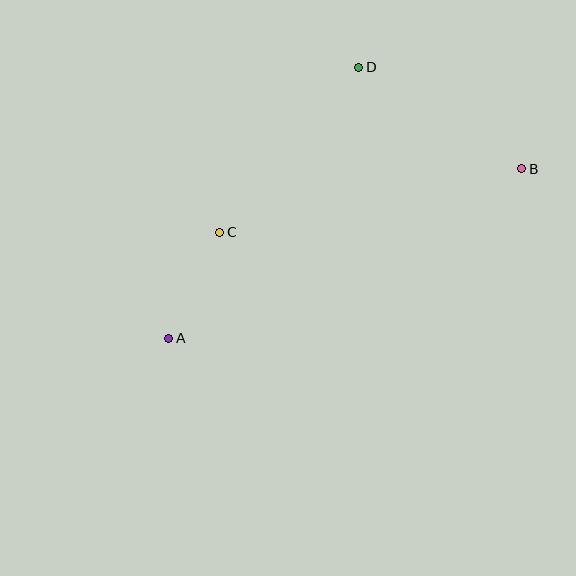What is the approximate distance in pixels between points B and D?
The distance between B and D is approximately 192 pixels.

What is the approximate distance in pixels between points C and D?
The distance between C and D is approximately 216 pixels.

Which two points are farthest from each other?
Points A and B are farthest from each other.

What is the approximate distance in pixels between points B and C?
The distance between B and C is approximately 309 pixels.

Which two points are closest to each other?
Points A and C are closest to each other.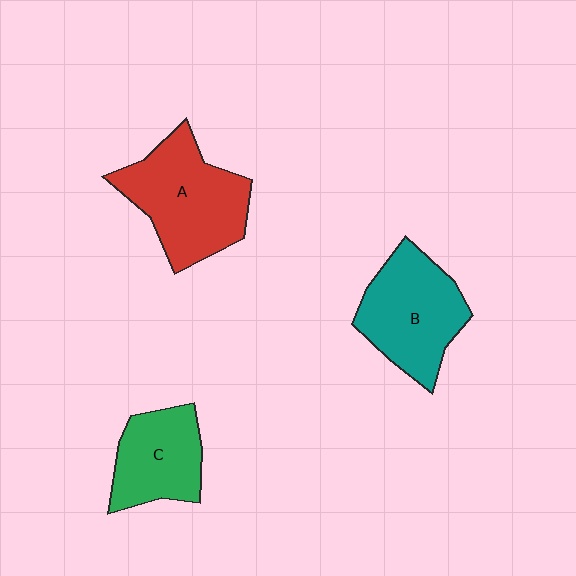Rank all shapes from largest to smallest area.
From largest to smallest: A (red), B (teal), C (green).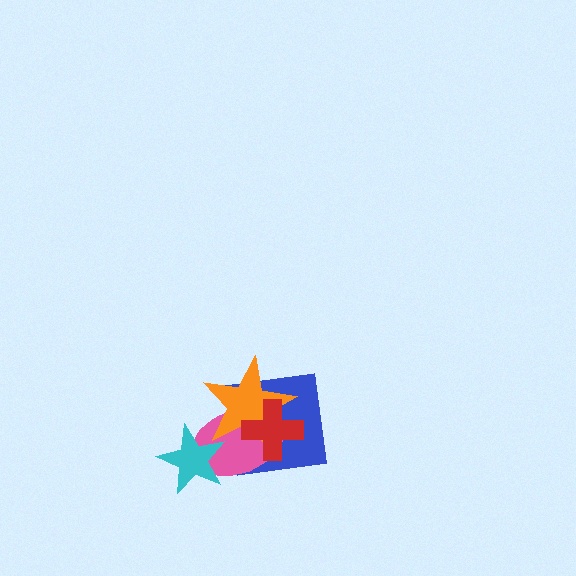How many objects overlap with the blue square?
3 objects overlap with the blue square.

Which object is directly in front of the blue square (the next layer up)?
The pink ellipse is directly in front of the blue square.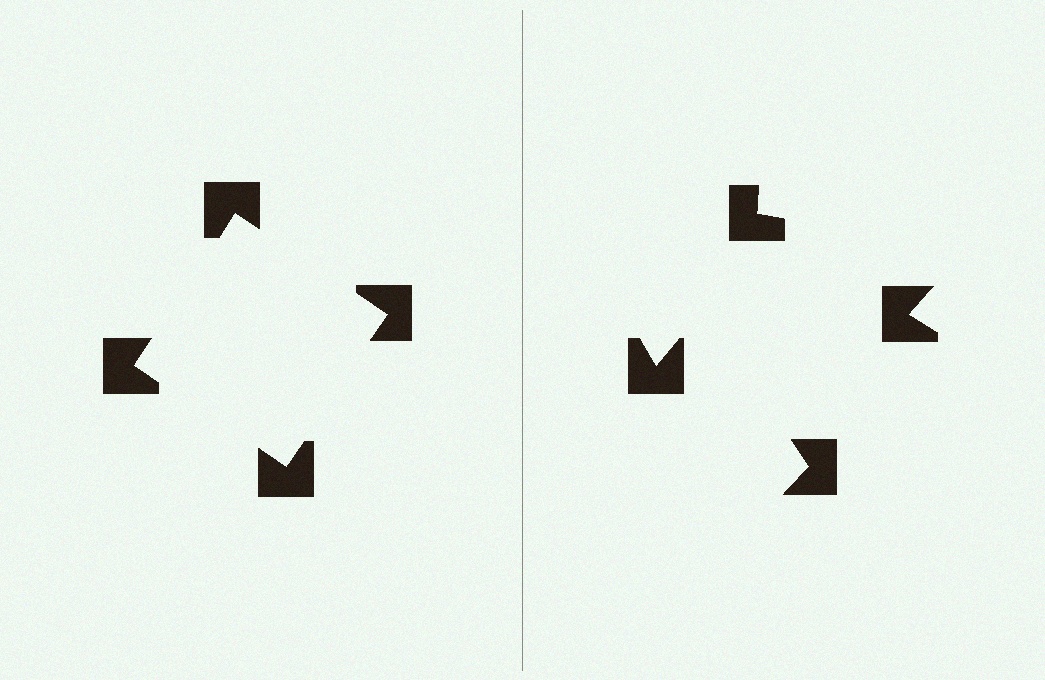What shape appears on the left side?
An illusory square.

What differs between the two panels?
The notched squares are positioned identically on both sides; only the wedge orientations differ. On the left they align to a square; on the right they are misaligned.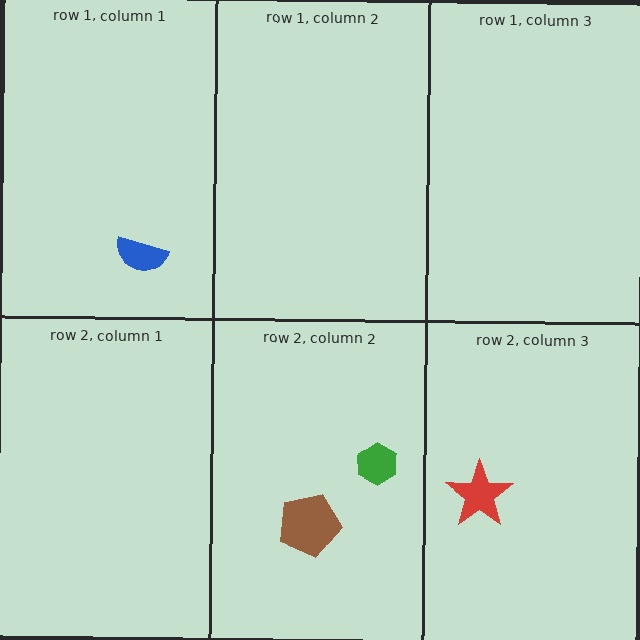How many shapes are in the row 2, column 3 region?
1.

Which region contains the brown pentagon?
The row 2, column 2 region.